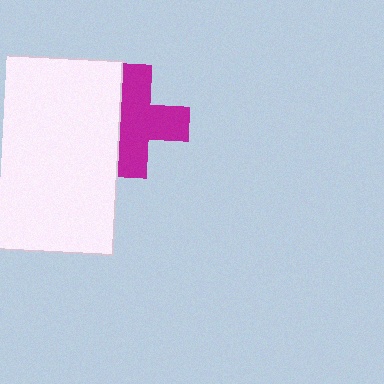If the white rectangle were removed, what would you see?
You would see the complete magenta cross.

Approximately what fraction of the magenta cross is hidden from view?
Roughly 31% of the magenta cross is hidden behind the white rectangle.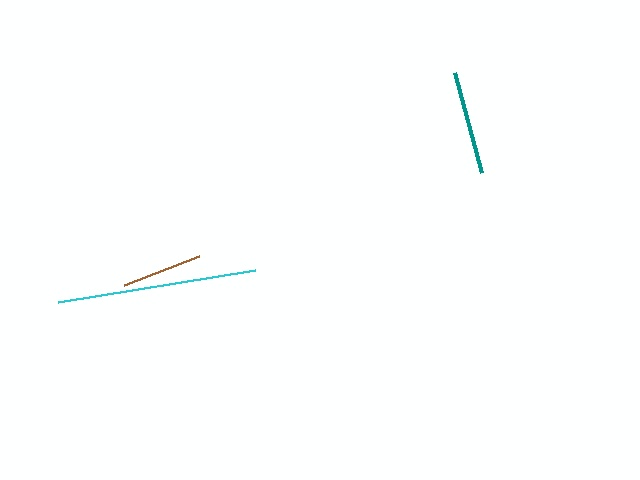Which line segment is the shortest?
The brown line is the shortest at approximately 80 pixels.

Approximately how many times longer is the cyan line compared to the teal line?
The cyan line is approximately 1.9 times the length of the teal line.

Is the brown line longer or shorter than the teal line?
The teal line is longer than the brown line.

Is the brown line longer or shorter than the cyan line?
The cyan line is longer than the brown line.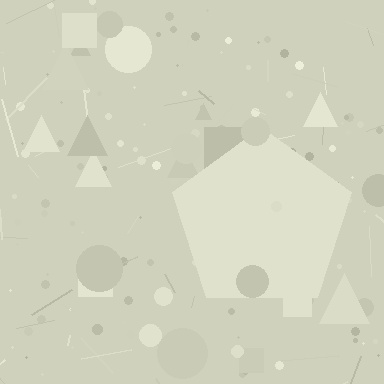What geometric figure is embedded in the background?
A pentagon is embedded in the background.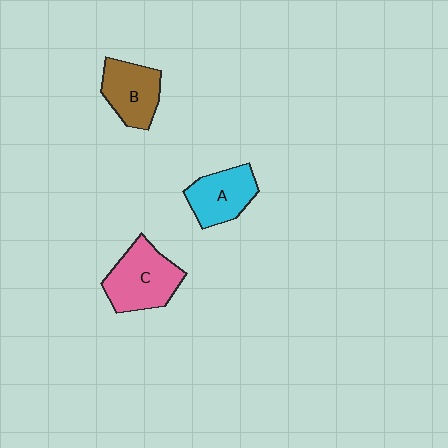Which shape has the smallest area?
Shape A (cyan).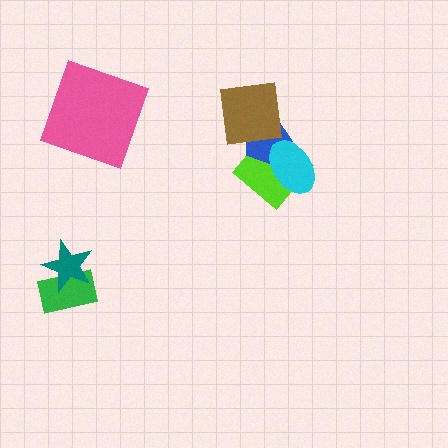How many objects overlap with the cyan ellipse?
2 objects overlap with the cyan ellipse.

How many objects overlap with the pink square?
0 objects overlap with the pink square.